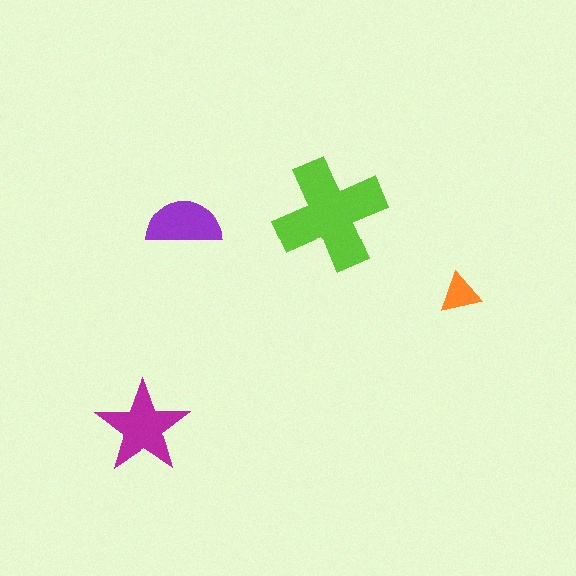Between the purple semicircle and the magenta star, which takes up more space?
The magenta star.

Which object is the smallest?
The orange triangle.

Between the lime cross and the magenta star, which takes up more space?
The lime cross.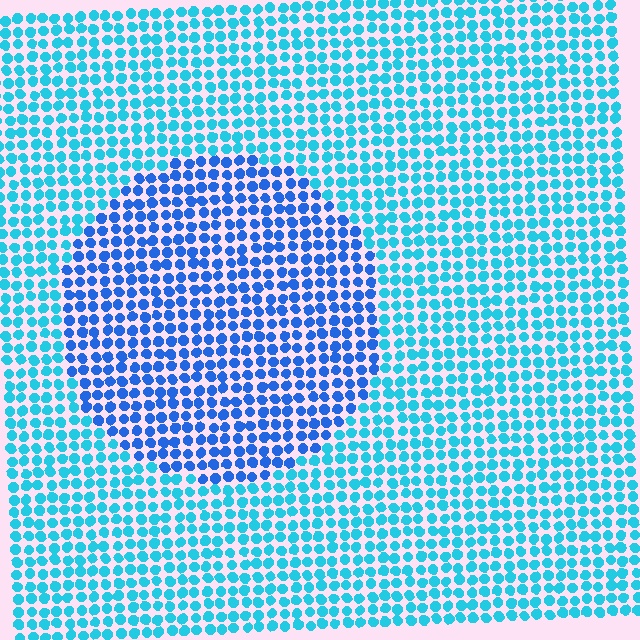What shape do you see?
I see a circle.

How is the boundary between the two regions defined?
The boundary is defined purely by a slight shift in hue (about 32 degrees). Spacing, size, and orientation are identical on both sides.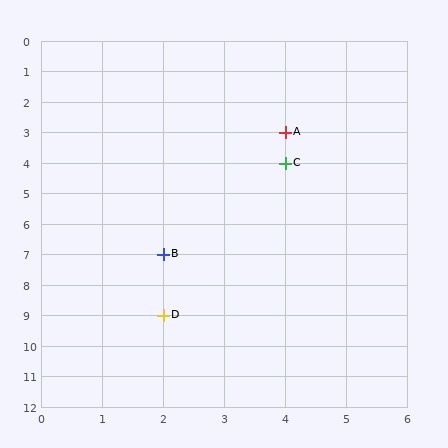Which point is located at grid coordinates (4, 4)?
Point C is at (4, 4).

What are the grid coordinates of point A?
Point A is at grid coordinates (4, 3).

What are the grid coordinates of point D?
Point D is at grid coordinates (2, 9).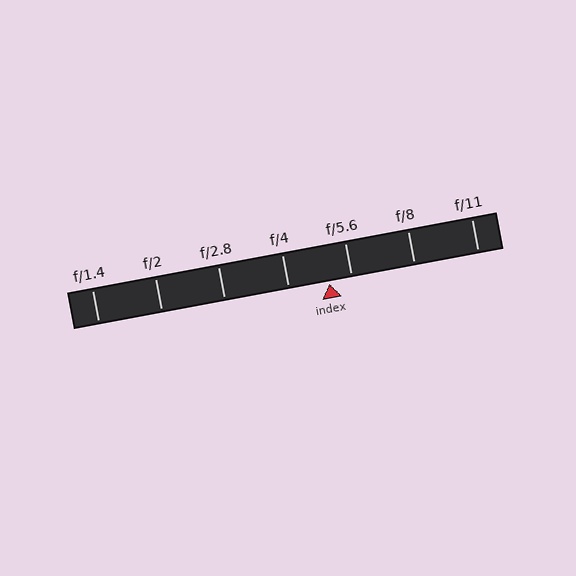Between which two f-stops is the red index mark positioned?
The index mark is between f/4 and f/5.6.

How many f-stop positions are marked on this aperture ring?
There are 7 f-stop positions marked.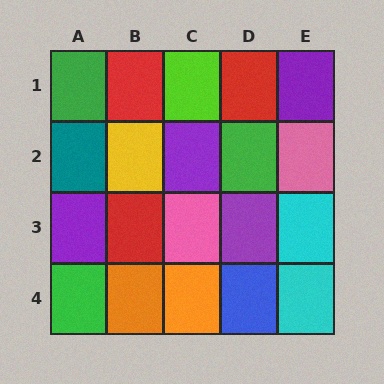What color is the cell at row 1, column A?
Green.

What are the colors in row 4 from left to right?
Green, orange, orange, blue, cyan.